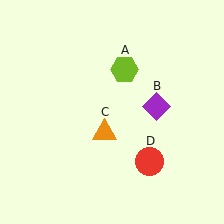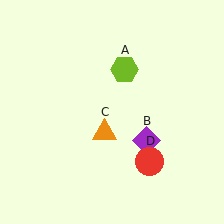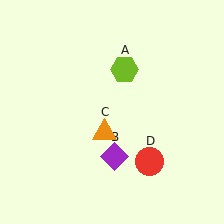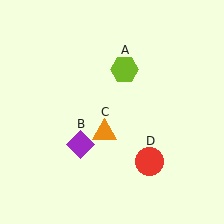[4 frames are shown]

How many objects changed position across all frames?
1 object changed position: purple diamond (object B).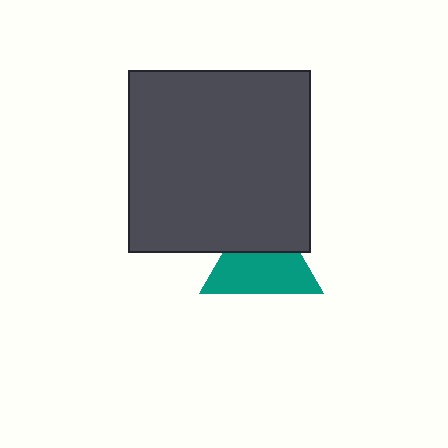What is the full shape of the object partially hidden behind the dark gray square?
The partially hidden object is a teal triangle.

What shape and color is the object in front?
The object in front is a dark gray square.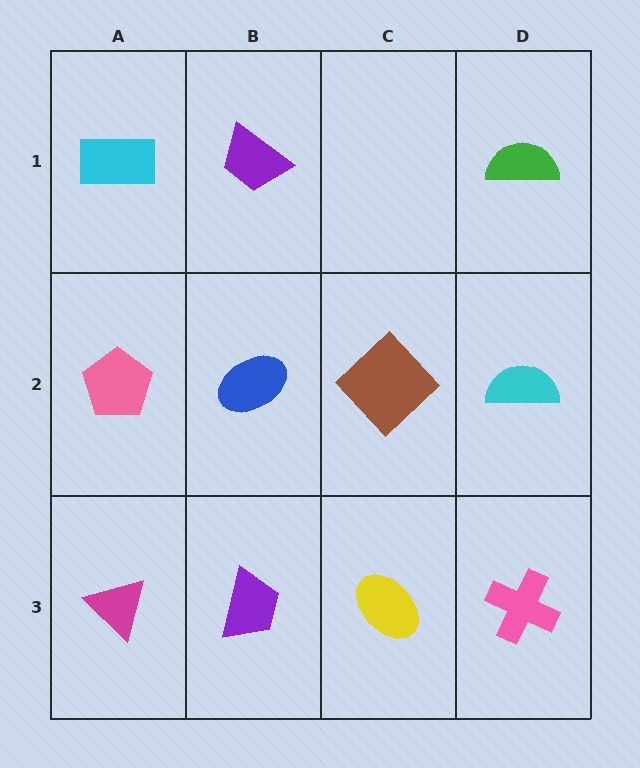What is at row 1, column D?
A green semicircle.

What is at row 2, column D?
A cyan semicircle.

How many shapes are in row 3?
4 shapes.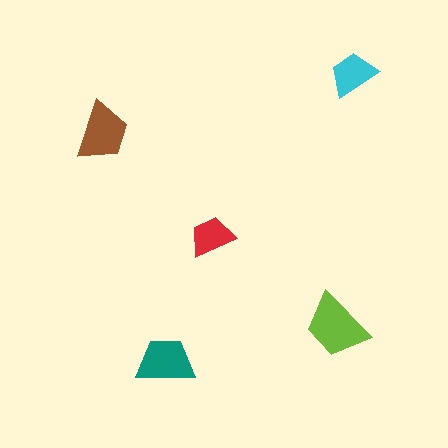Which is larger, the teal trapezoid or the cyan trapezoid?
The teal one.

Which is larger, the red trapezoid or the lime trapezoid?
The lime one.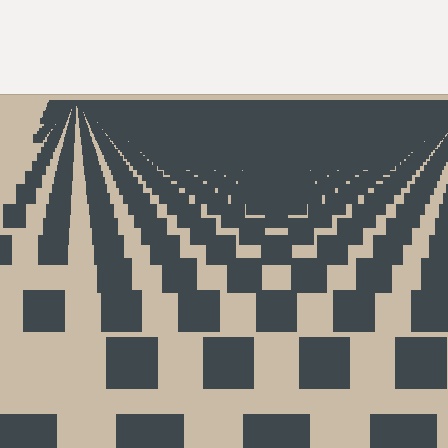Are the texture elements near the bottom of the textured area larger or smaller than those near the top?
Larger. Near the bottom, elements are closer to the viewer and appear at a bigger on-screen size.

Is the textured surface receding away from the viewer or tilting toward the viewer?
The surface is receding away from the viewer. Texture elements get smaller and denser toward the top.